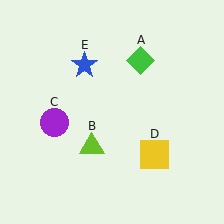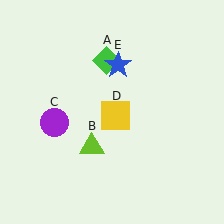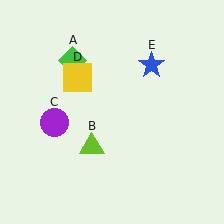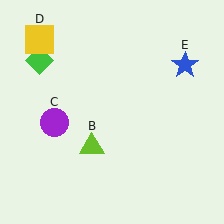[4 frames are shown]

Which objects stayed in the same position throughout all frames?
Lime triangle (object B) and purple circle (object C) remained stationary.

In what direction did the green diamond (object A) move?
The green diamond (object A) moved left.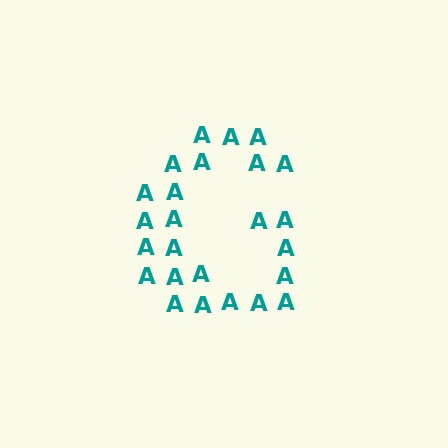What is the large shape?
The large shape is the letter G.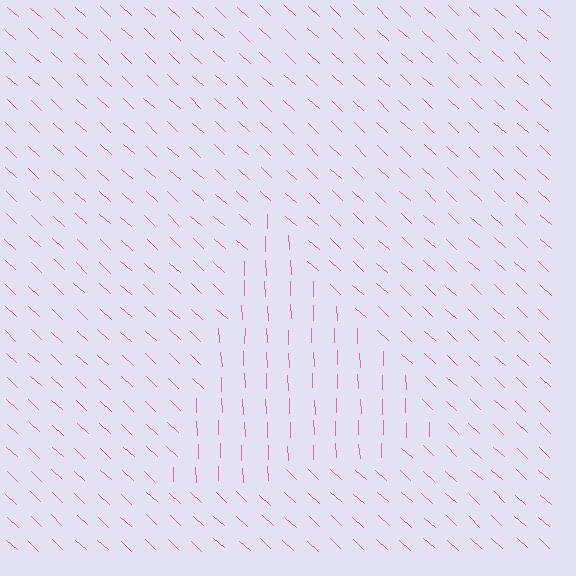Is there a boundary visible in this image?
Yes, there is a texture boundary formed by a change in line orientation.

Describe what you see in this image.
The image is filled with small pink line segments. A triangle region in the image has lines oriented differently from the surrounding lines, creating a visible texture boundary.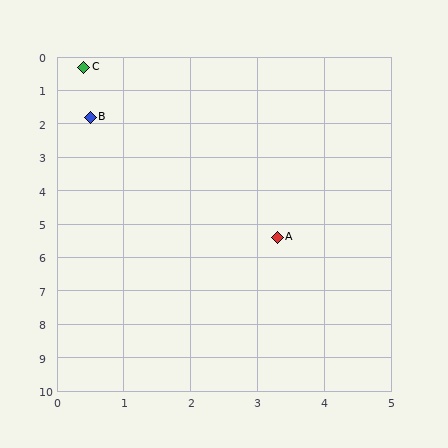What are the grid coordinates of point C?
Point C is at approximately (0.4, 0.3).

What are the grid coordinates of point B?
Point B is at approximately (0.5, 1.8).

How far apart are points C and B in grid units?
Points C and B are about 1.5 grid units apart.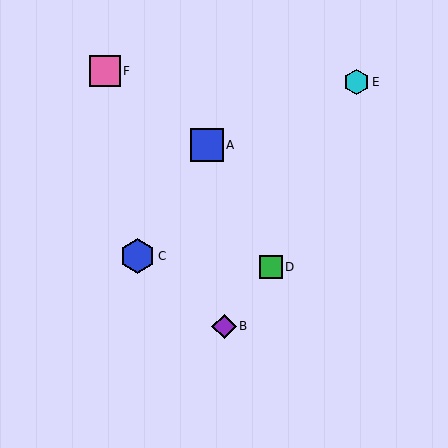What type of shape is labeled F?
Shape F is a pink square.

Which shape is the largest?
The blue hexagon (labeled C) is the largest.